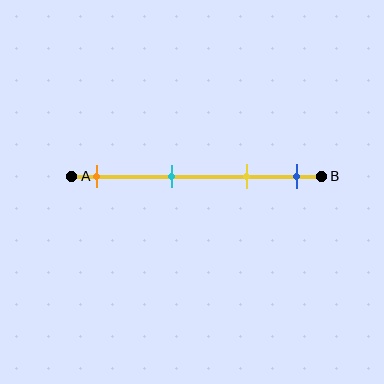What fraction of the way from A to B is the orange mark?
The orange mark is approximately 10% (0.1) of the way from A to B.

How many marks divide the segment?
There are 4 marks dividing the segment.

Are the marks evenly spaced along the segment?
No, the marks are not evenly spaced.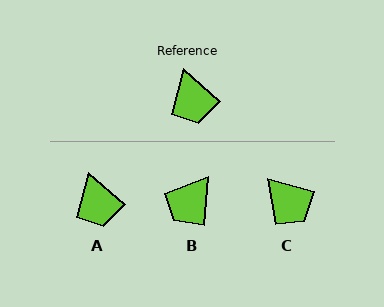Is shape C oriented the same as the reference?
No, it is off by about 25 degrees.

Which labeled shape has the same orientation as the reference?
A.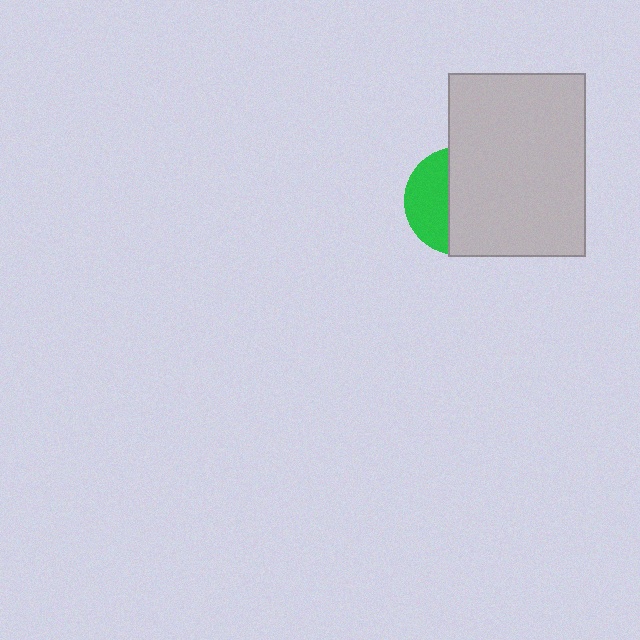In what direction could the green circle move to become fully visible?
The green circle could move left. That would shift it out from behind the light gray rectangle entirely.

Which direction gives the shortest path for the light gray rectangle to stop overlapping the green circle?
Moving right gives the shortest separation.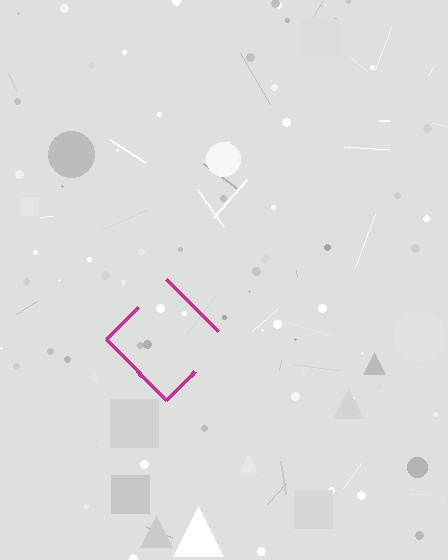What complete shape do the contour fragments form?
The contour fragments form a diamond.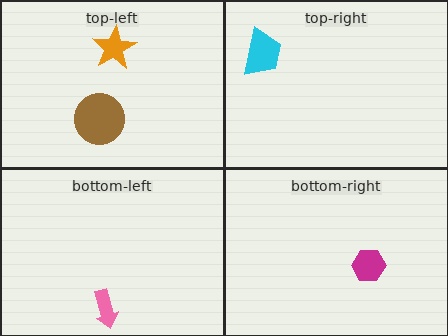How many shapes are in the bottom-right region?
1.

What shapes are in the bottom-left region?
The pink arrow.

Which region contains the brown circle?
The top-left region.